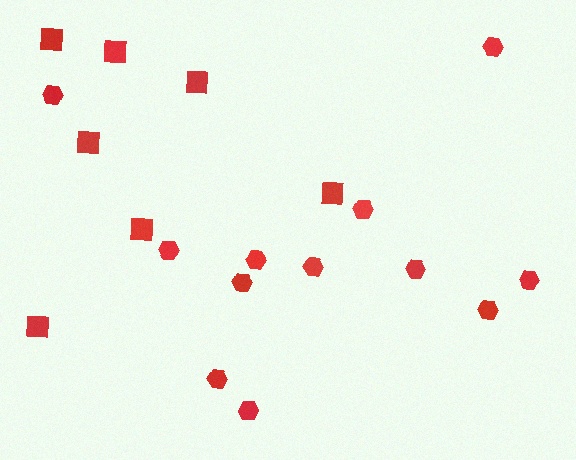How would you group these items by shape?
There are 2 groups: one group of squares (7) and one group of hexagons (12).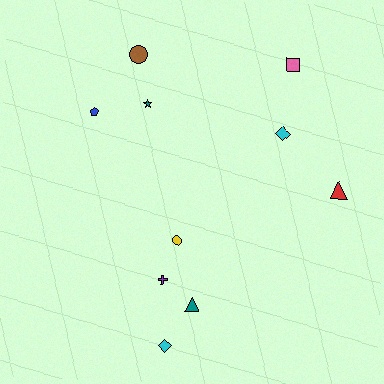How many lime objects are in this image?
There are no lime objects.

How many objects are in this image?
There are 10 objects.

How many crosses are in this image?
There is 1 cross.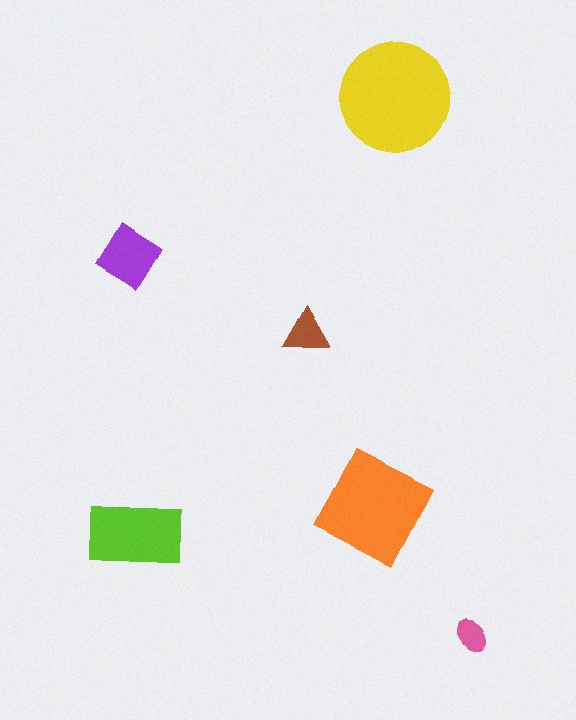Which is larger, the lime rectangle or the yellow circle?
The yellow circle.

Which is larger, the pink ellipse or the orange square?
The orange square.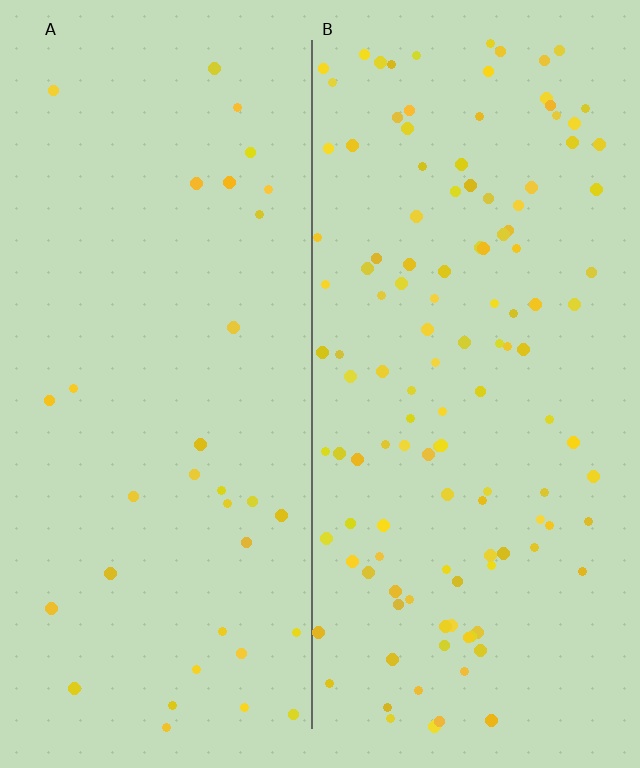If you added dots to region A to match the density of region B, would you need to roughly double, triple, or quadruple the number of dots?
Approximately quadruple.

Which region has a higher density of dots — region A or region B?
B (the right).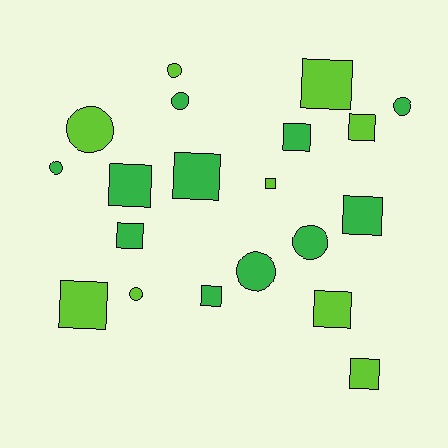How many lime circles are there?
There are 3 lime circles.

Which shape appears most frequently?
Square, with 12 objects.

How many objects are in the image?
There are 20 objects.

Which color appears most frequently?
Green, with 11 objects.